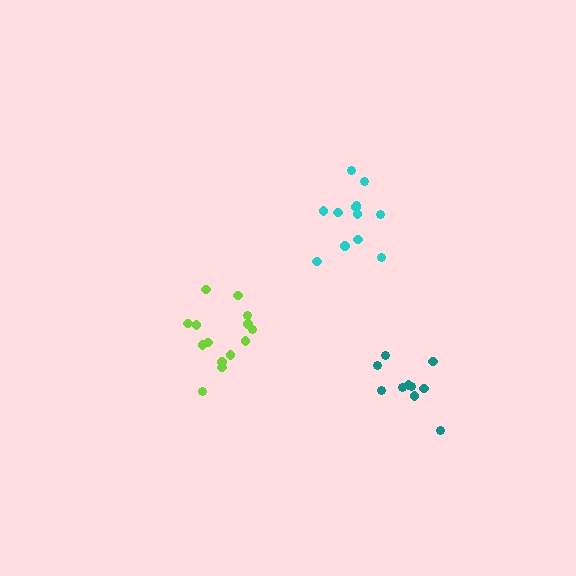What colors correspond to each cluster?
The clusters are colored: cyan, lime, teal.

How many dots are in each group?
Group 1: 12 dots, Group 2: 14 dots, Group 3: 10 dots (36 total).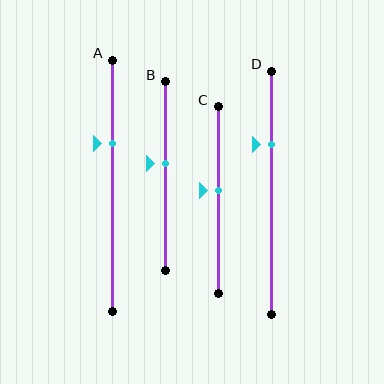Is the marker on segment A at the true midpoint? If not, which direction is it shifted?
No, the marker on segment A is shifted upward by about 17% of the segment length.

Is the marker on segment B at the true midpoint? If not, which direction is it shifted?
No, the marker on segment B is shifted upward by about 7% of the segment length.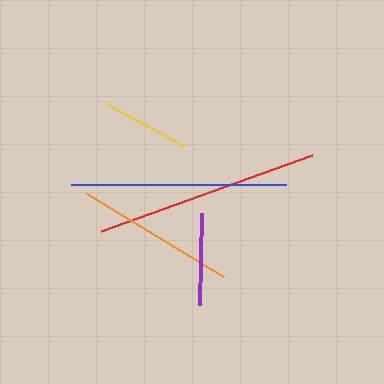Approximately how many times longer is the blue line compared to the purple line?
The blue line is approximately 2.4 times the length of the purple line.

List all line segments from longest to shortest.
From longest to shortest: red, blue, orange, purple, yellow.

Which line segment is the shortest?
The yellow line is the shortest at approximately 88 pixels.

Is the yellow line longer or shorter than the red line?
The red line is longer than the yellow line.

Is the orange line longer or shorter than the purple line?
The orange line is longer than the purple line.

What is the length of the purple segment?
The purple segment is approximately 91 pixels long.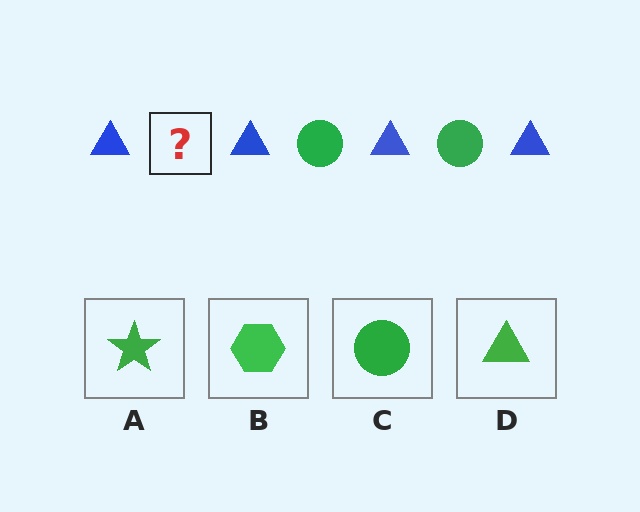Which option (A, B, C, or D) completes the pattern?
C.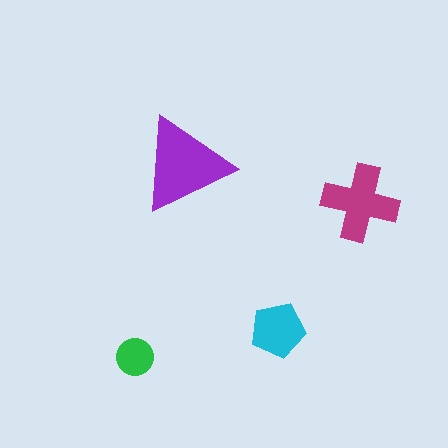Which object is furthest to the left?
The green circle is leftmost.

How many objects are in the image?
There are 4 objects in the image.